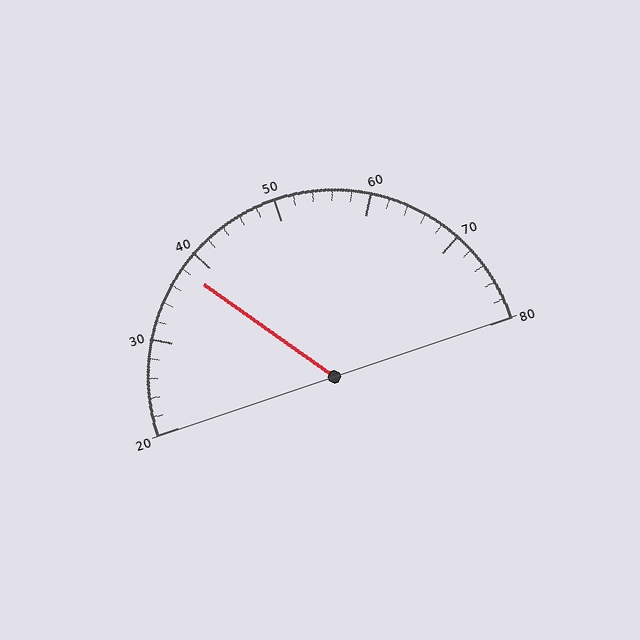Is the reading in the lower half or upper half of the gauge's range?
The reading is in the lower half of the range (20 to 80).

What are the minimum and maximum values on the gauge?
The gauge ranges from 20 to 80.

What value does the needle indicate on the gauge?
The needle indicates approximately 38.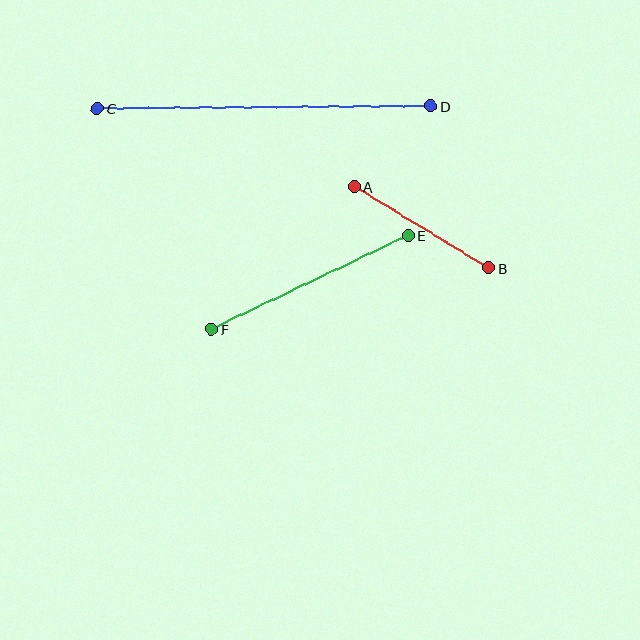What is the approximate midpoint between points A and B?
The midpoint is at approximately (421, 227) pixels.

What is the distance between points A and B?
The distance is approximately 157 pixels.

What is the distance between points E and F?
The distance is approximately 218 pixels.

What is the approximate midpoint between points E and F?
The midpoint is at approximately (310, 282) pixels.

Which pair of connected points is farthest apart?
Points C and D are farthest apart.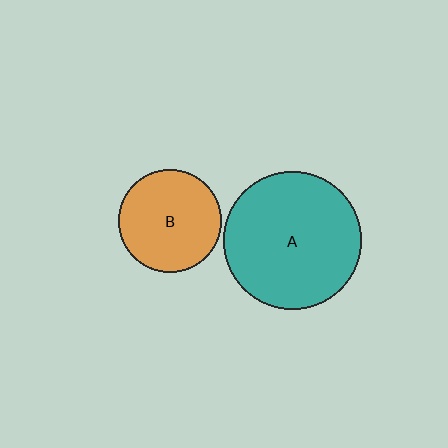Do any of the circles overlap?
No, none of the circles overlap.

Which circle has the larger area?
Circle A (teal).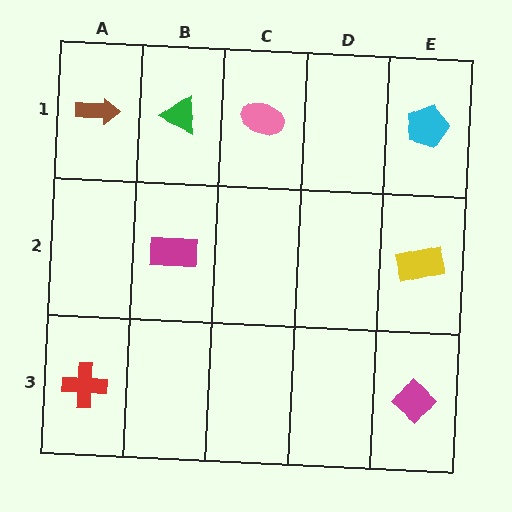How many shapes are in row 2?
2 shapes.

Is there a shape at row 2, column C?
No, that cell is empty.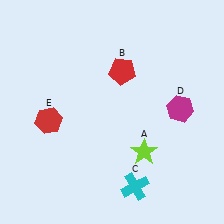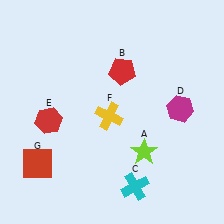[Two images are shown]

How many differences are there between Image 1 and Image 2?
There are 2 differences between the two images.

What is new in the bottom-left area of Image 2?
A yellow cross (F) was added in the bottom-left area of Image 2.